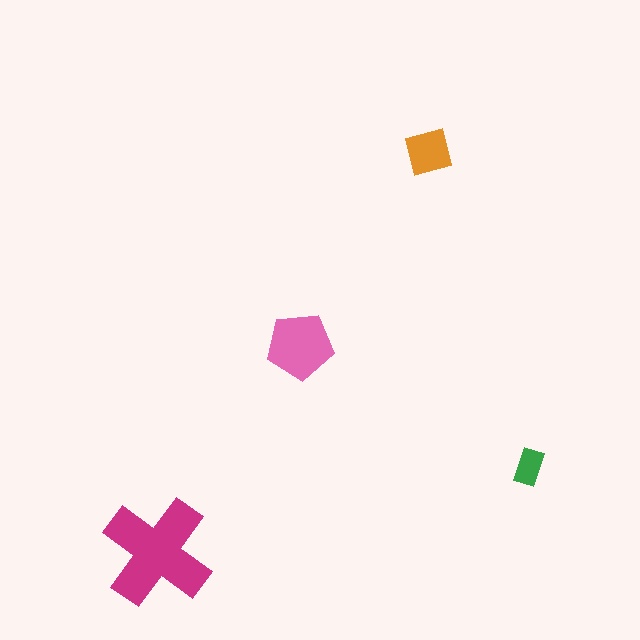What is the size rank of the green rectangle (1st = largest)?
4th.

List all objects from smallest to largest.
The green rectangle, the orange square, the pink pentagon, the magenta cross.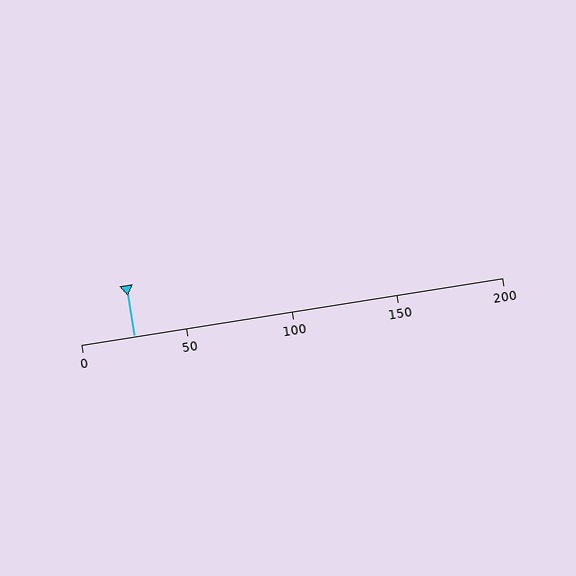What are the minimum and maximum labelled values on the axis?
The axis runs from 0 to 200.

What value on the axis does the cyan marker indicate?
The marker indicates approximately 25.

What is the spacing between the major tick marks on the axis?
The major ticks are spaced 50 apart.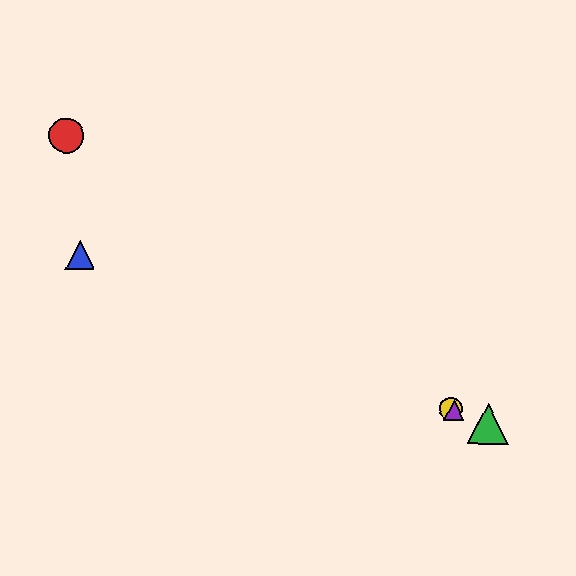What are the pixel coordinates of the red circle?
The red circle is at (66, 136).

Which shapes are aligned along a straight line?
The blue triangle, the green triangle, the yellow circle, the purple triangle are aligned along a straight line.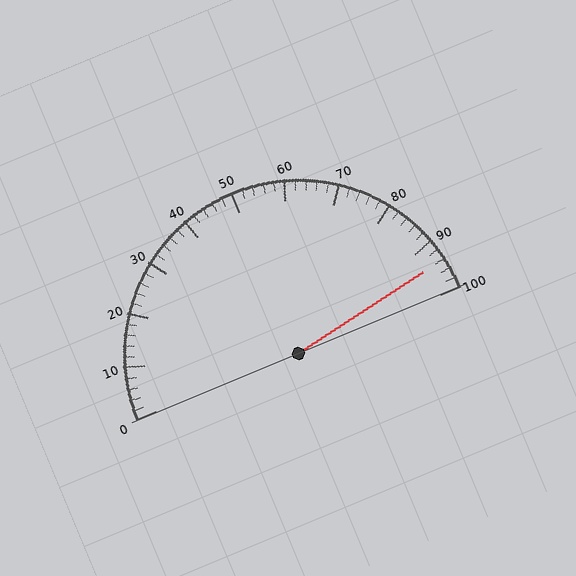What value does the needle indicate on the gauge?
The needle indicates approximately 94.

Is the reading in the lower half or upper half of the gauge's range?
The reading is in the upper half of the range (0 to 100).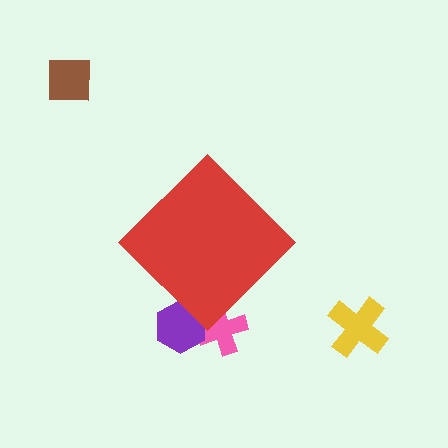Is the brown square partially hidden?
No, the brown square is fully visible.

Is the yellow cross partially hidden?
No, the yellow cross is fully visible.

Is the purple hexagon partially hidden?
Yes, the purple hexagon is partially hidden behind the red diamond.